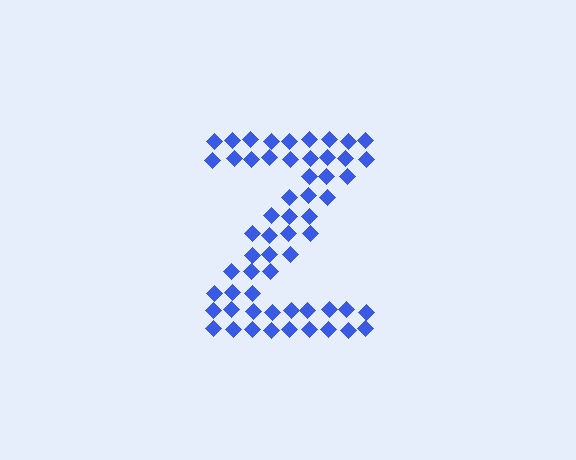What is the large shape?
The large shape is the letter Z.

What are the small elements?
The small elements are diamonds.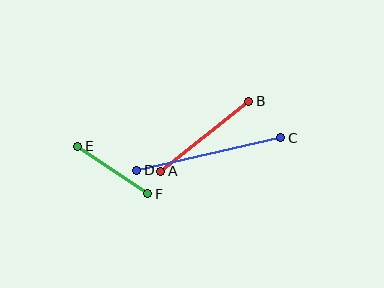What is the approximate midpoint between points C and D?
The midpoint is at approximately (209, 154) pixels.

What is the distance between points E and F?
The distance is approximately 85 pixels.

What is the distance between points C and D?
The distance is approximately 147 pixels.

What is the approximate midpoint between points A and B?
The midpoint is at approximately (205, 136) pixels.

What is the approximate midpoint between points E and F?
The midpoint is at approximately (113, 170) pixels.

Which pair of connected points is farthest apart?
Points C and D are farthest apart.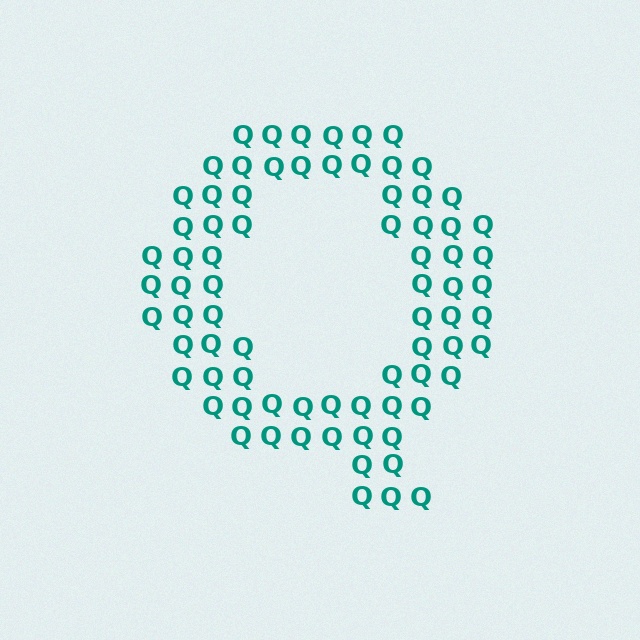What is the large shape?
The large shape is the letter Q.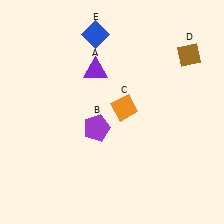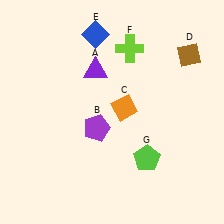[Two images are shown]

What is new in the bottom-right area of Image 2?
A lime pentagon (G) was added in the bottom-right area of Image 2.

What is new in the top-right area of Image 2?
A lime cross (F) was added in the top-right area of Image 2.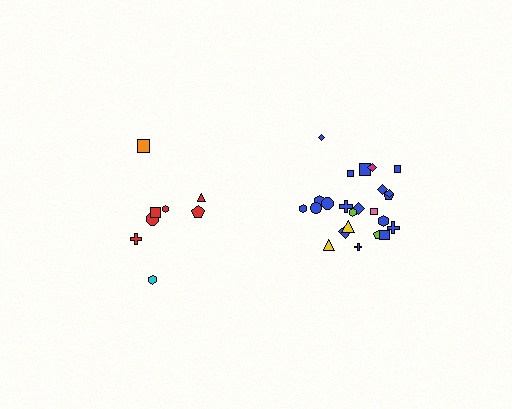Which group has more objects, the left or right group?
The right group.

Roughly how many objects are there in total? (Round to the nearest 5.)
Roughly 35 objects in total.